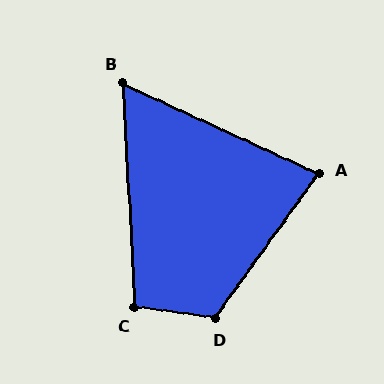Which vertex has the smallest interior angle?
B, at approximately 62 degrees.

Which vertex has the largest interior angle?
D, at approximately 118 degrees.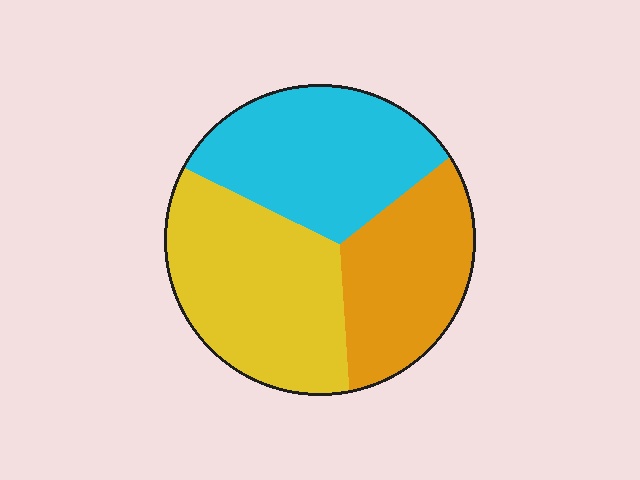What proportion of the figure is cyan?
Cyan covers 34% of the figure.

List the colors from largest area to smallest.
From largest to smallest: yellow, cyan, orange.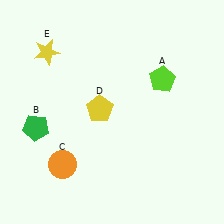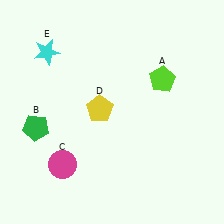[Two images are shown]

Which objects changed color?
C changed from orange to magenta. E changed from yellow to cyan.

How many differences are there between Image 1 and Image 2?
There are 2 differences between the two images.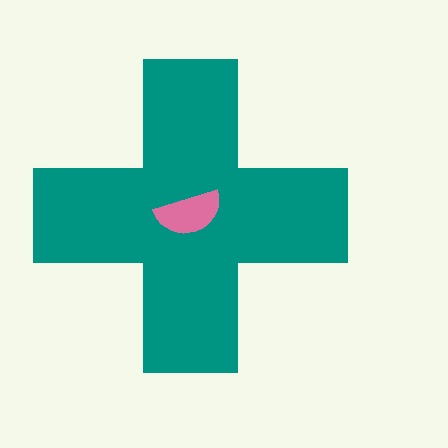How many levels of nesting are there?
2.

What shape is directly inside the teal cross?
The pink semicircle.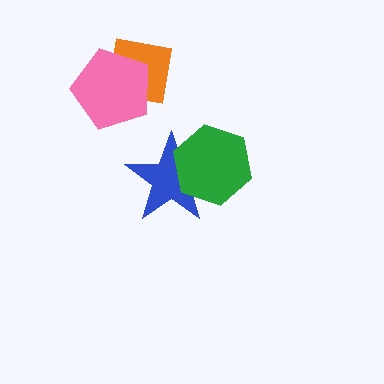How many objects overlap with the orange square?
1 object overlaps with the orange square.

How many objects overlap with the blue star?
1 object overlaps with the blue star.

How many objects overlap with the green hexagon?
1 object overlaps with the green hexagon.